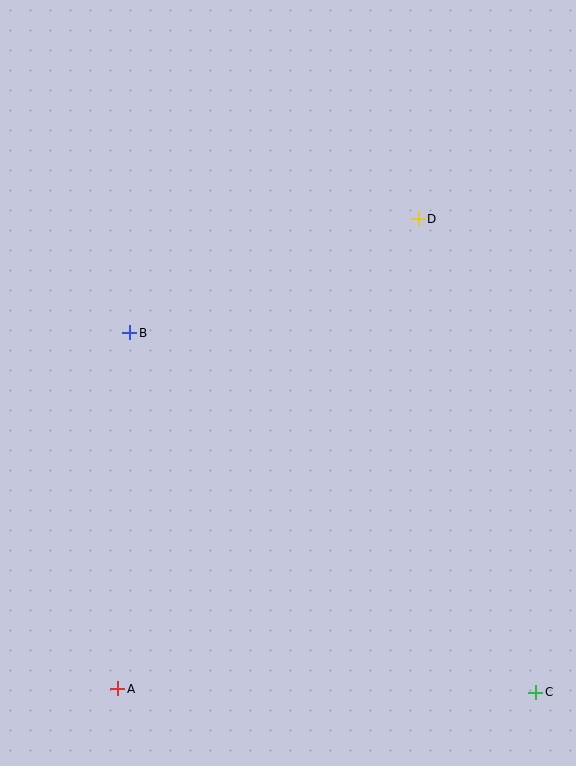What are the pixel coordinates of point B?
Point B is at (130, 333).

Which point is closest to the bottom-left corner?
Point A is closest to the bottom-left corner.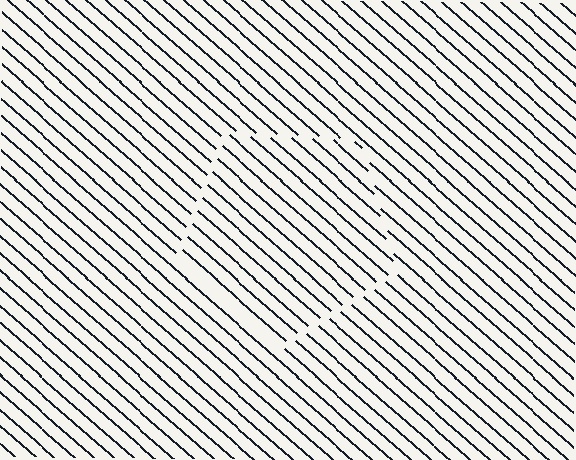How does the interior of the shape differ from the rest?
The interior of the shape contains the same grating, shifted by half a period — the contour is defined by the phase discontinuity where line-ends from the inner and outer gratings abut.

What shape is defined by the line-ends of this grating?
An illusory pentagon. The interior of the shape contains the same grating, shifted by half a period — the contour is defined by the phase discontinuity where line-ends from the inner and outer gratings abut.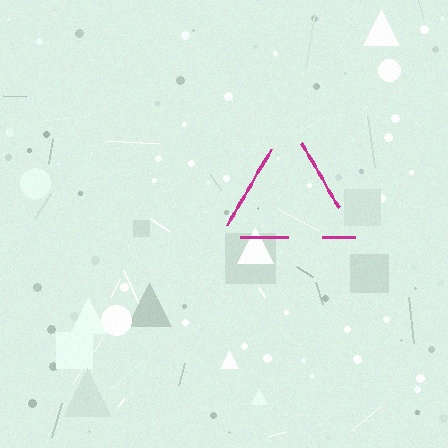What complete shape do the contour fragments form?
The contour fragments form a triangle.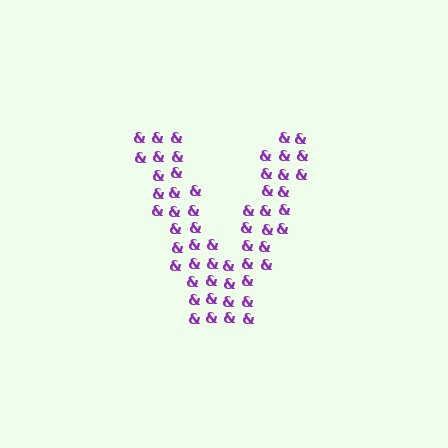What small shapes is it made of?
It is made of small ampersands.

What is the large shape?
The large shape is the letter V.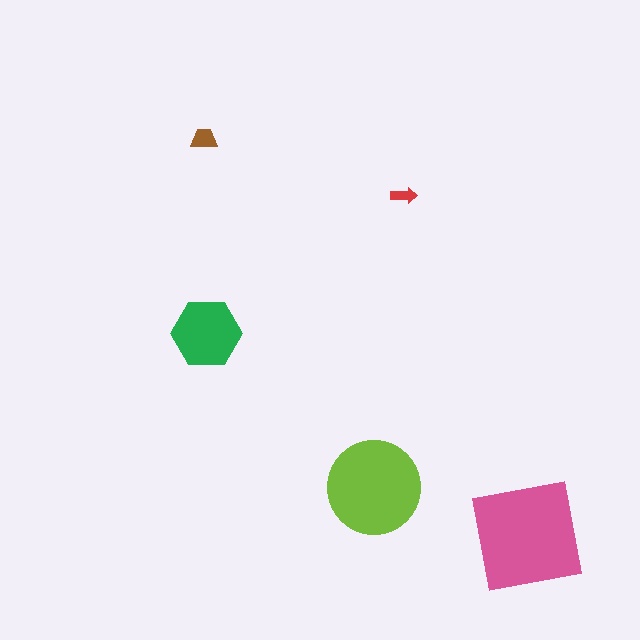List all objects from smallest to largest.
The red arrow, the brown trapezoid, the green hexagon, the lime circle, the pink square.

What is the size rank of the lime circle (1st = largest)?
2nd.